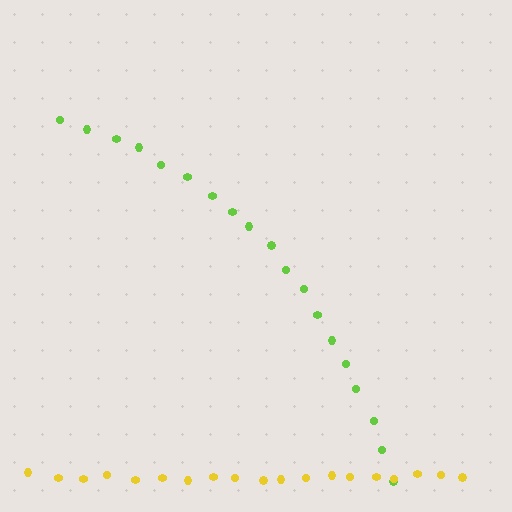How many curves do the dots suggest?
There are 2 distinct paths.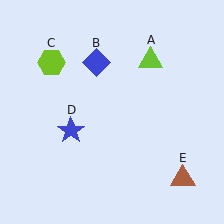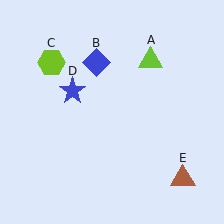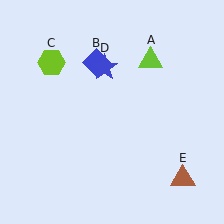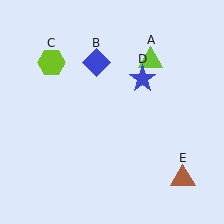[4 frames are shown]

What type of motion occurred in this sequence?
The blue star (object D) rotated clockwise around the center of the scene.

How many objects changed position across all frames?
1 object changed position: blue star (object D).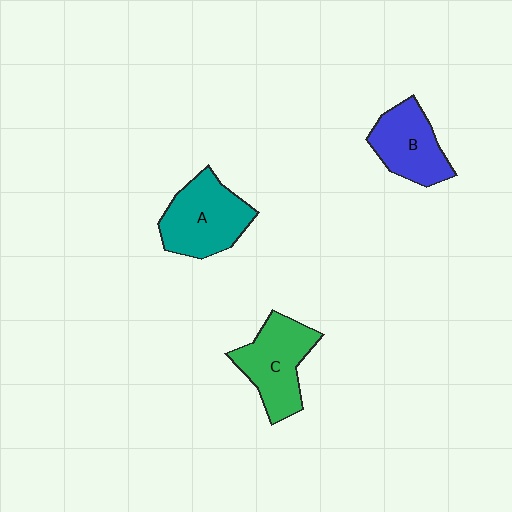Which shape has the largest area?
Shape A (teal).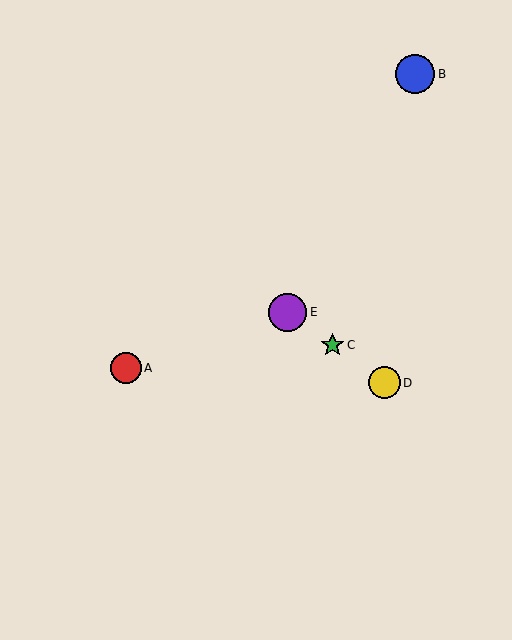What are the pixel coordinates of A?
Object A is at (126, 368).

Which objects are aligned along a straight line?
Objects C, D, E are aligned along a straight line.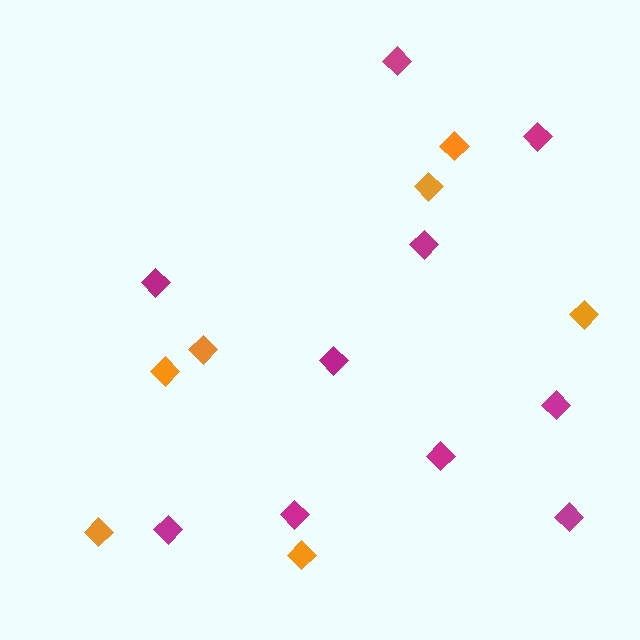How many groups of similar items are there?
There are 2 groups: one group of magenta diamonds (10) and one group of orange diamonds (7).